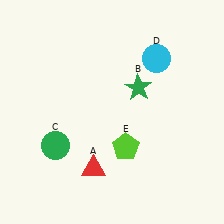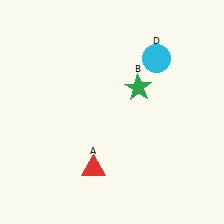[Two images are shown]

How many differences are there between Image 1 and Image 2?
There are 2 differences between the two images.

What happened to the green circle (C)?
The green circle (C) was removed in Image 2. It was in the bottom-left area of Image 1.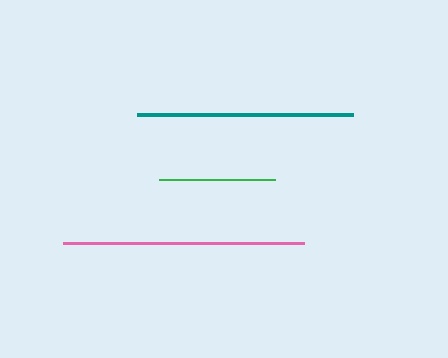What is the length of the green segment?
The green segment is approximately 116 pixels long.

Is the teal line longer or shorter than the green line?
The teal line is longer than the green line.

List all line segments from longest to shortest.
From longest to shortest: pink, teal, green.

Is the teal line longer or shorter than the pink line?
The pink line is longer than the teal line.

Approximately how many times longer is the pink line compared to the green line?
The pink line is approximately 2.1 times the length of the green line.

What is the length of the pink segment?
The pink segment is approximately 241 pixels long.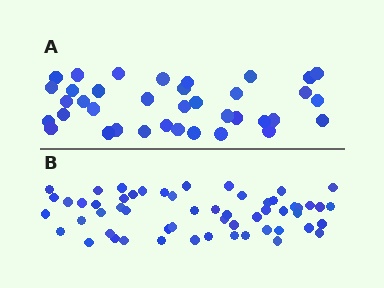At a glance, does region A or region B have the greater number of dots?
Region B (the bottom region) has more dots.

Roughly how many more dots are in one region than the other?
Region B has approximately 20 more dots than region A.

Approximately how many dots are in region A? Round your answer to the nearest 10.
About 40 dots. (The exact count is 37, which rounds to 40.)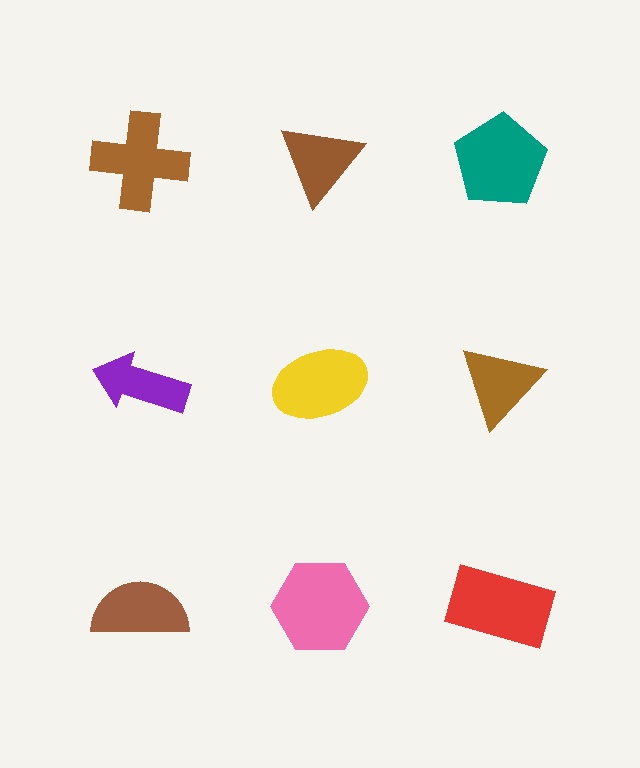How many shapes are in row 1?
3 shapes.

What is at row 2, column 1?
A purple arrow.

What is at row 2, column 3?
A brown triangle.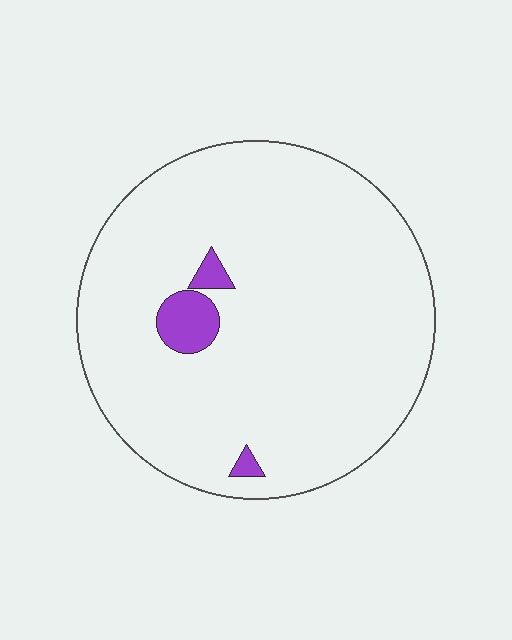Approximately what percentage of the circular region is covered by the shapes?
Approximately 5%.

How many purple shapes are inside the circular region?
3.